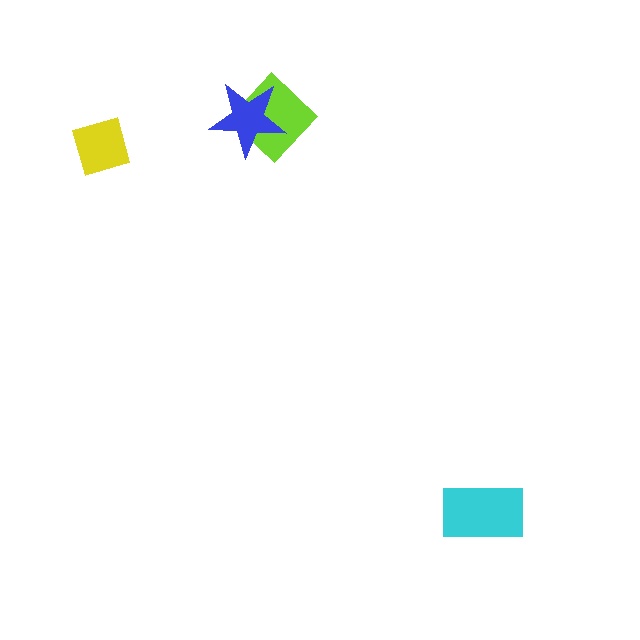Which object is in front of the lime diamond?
The blue star is in front of the lime diamond.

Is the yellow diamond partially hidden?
No, no other shape covers it.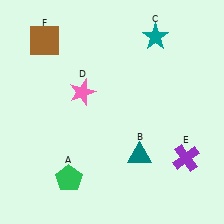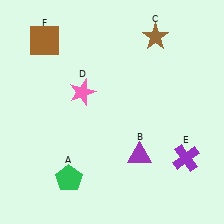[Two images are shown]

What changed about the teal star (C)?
In Image 1, C is teal. In Image 2, it changed to brown.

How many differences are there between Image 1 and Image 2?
There are 2 differences between the two images.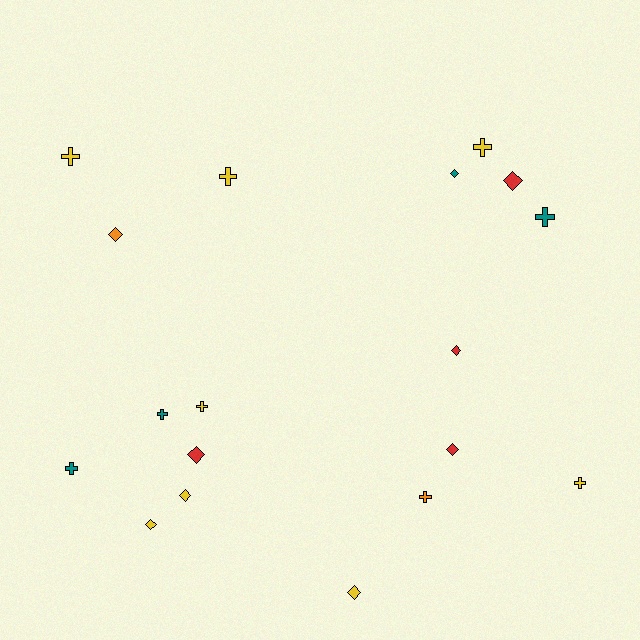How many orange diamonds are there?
There is 1 orange diamond.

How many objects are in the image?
There are 18 objects.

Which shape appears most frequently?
Diamond, with 9 objects.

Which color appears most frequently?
Yellow, with 8 objects.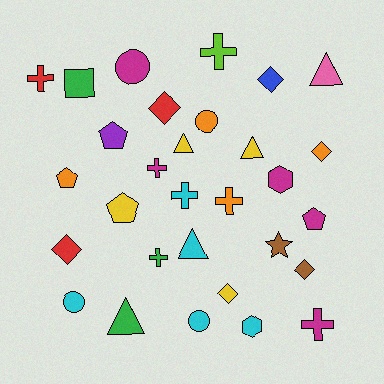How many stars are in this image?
There is 1 star.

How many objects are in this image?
There are 30 objects.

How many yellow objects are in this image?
There are 4 yellow objects.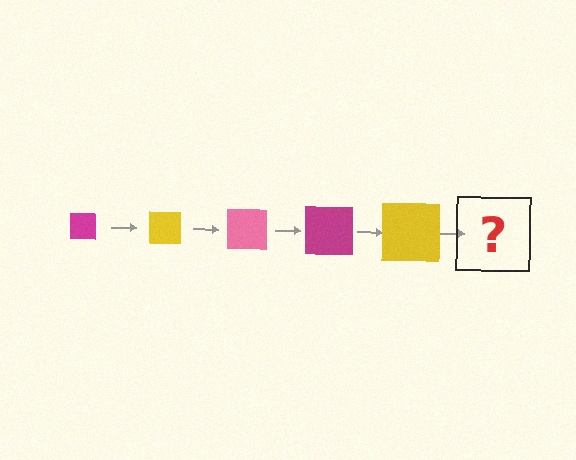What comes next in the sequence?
The next element should be a pink square, larger than the previous one.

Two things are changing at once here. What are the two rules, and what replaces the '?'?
The two rules are that the square grows larger each step and the color cycles through magenta, yellow, and pink. The '?' should be a pink square, larger than the previous one.